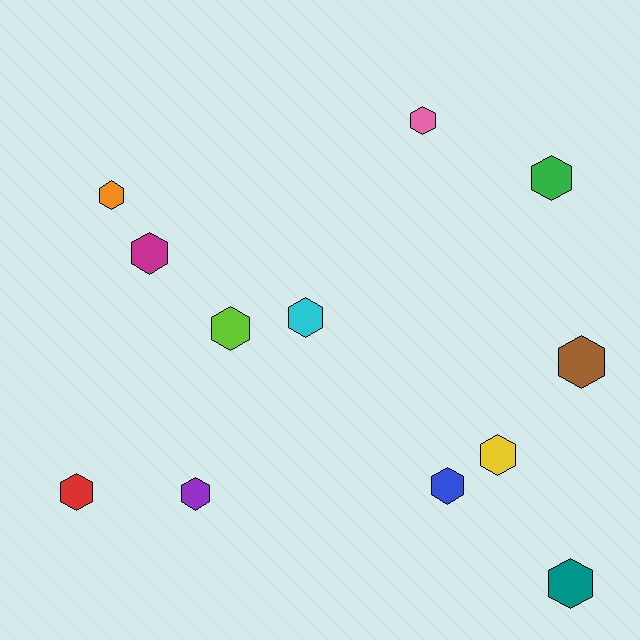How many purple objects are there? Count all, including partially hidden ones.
There is 1 purple object.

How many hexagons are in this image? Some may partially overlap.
There are 12 hexagons.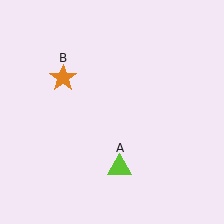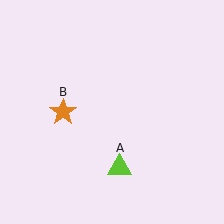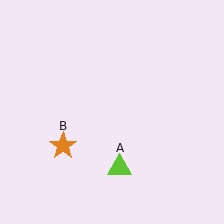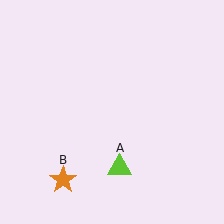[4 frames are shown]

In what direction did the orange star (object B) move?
The orange star (object B) moved down.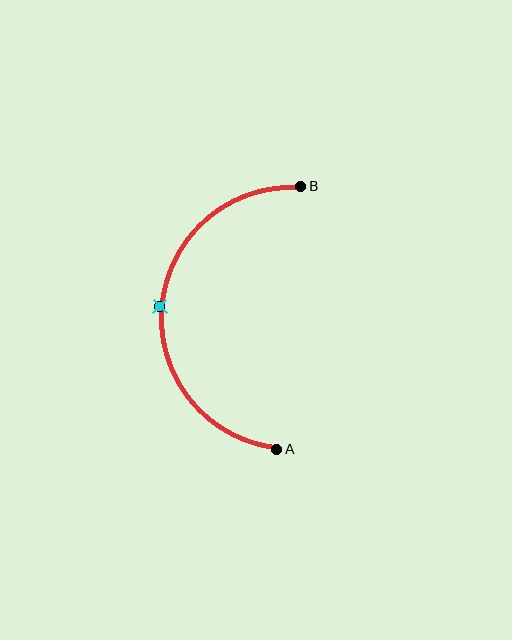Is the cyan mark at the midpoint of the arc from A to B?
Yes. The cyan mark lies on the arc at equal arc-length from both A and B — it is the arc midpoint.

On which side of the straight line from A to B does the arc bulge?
The arc bulges to the left of the straight line connecting A and B.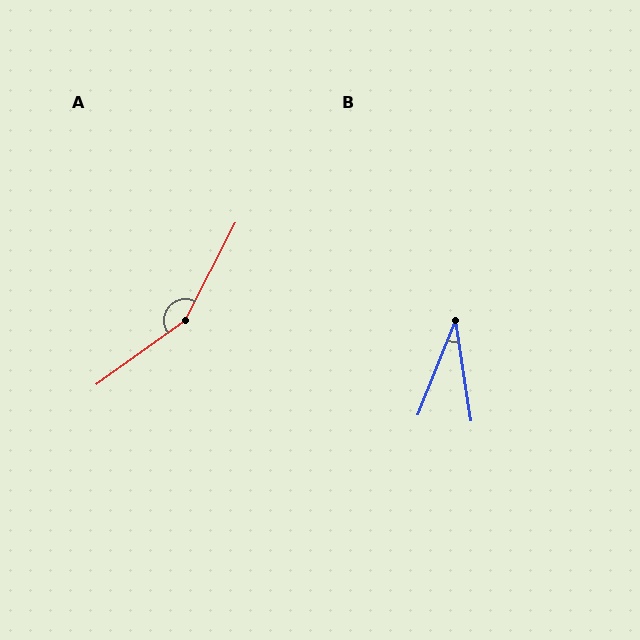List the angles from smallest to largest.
B (30°), A (153°).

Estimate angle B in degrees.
Approximately 30 degrees.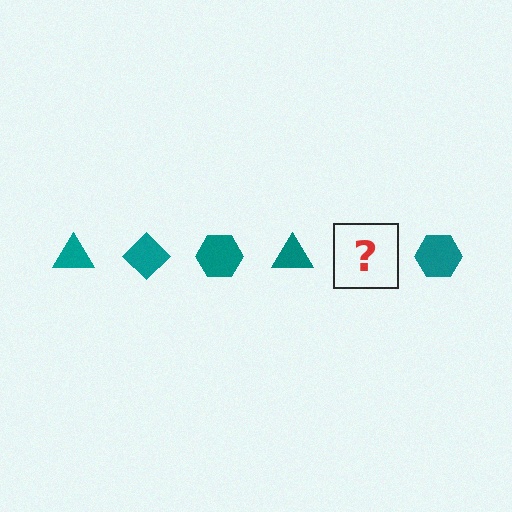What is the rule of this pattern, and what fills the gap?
The rule is that the pattern cycles through triangle, diamond, hexagon shapes in teal. The gap should be filled with a teal diamond.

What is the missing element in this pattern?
The missing element is a teal diamond.